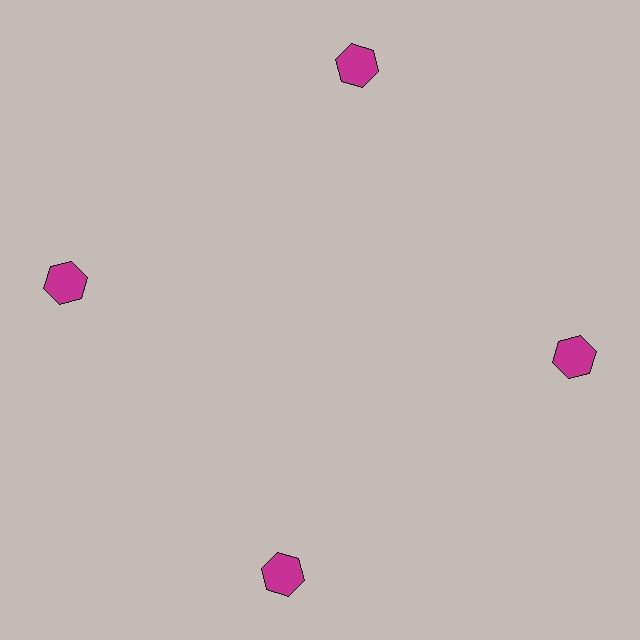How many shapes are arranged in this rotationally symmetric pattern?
There are 4 shapes, arranged in 4 groups of 1.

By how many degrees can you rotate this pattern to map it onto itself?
The pattern maps onto itself every 90 degrees of rotation.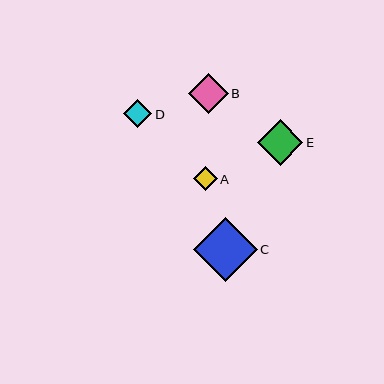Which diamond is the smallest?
Diamond A is the smallest with a size of approximately 24 pixels.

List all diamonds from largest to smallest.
From largest to smallest: C, E, B, D, A.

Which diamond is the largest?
Diamond C is the largest with a size of approximately 64 pixels.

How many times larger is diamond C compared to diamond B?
Diamond C is approximately 1.6 times the size of diamond B.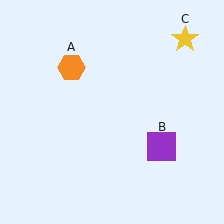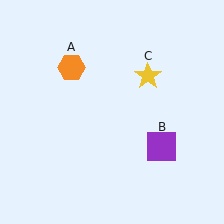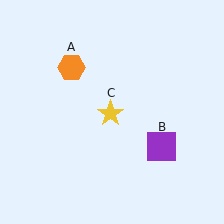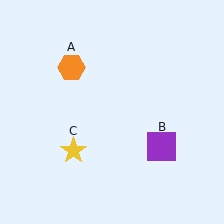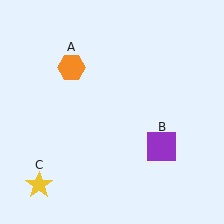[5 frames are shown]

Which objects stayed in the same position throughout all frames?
Orange hexagon (object A) and purple square (object B) remained stationary.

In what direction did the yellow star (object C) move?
The yellow star (object C) moved down and to the left.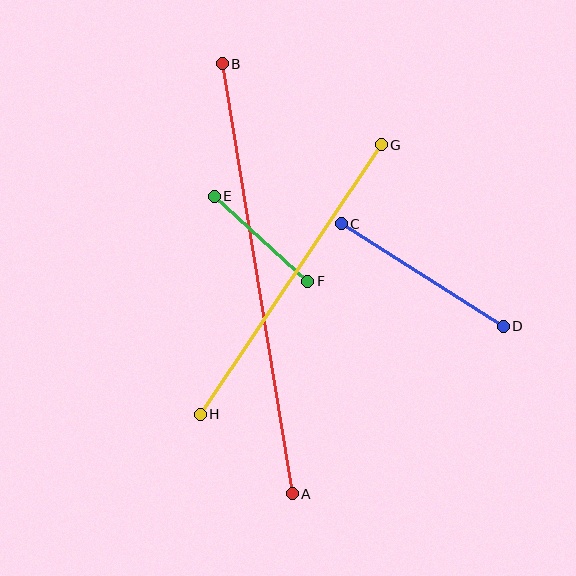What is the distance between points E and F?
The distance is approximately 126 pixels.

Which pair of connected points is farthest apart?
Points A and B are farthest apart.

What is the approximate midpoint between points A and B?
The midpoint is at approximately (257, 279) pixels.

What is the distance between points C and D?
The distance is approximately 191 pixels.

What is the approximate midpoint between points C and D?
The midpoint is at approximately (422, 275) pixels.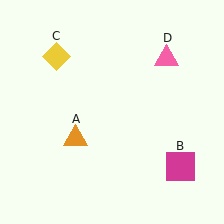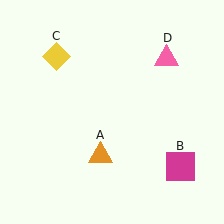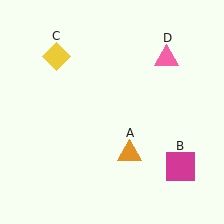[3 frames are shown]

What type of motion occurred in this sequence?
The orange triangle (object A) rotated counterclockwise around the center of the scene.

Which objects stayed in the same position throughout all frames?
Magenta square (object B) and yellow diamond (object C) and pink triangle (object D) remained stationary.